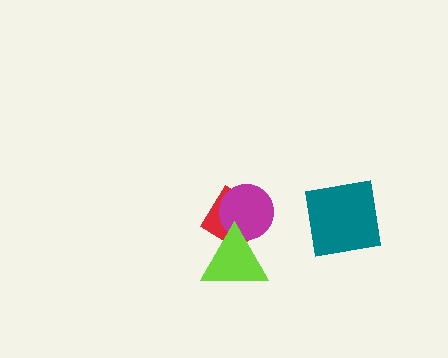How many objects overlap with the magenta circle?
2 objects overlap with the magenta circle.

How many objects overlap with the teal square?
0 objects overlap with the teal square.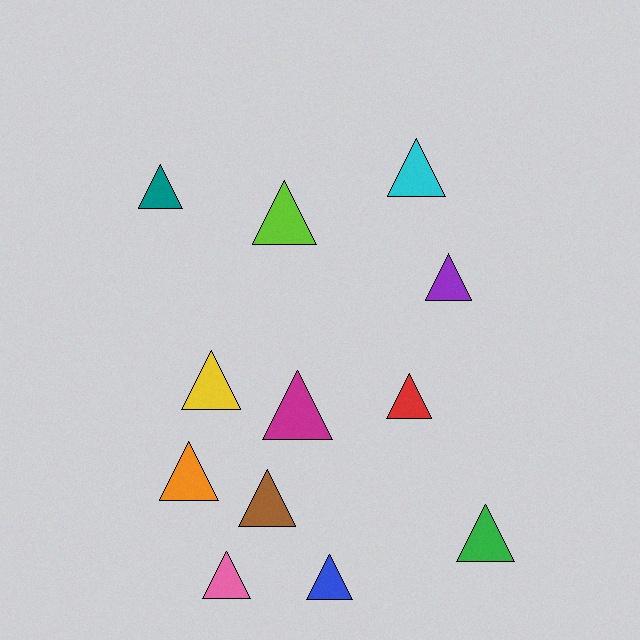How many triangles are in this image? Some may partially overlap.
There are 12 triangles.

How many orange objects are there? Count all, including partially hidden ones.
There is 1 orange object.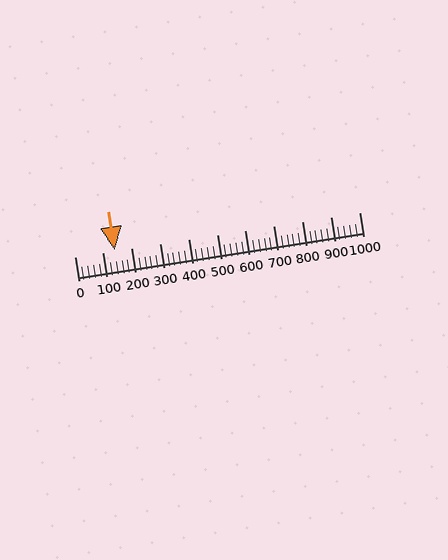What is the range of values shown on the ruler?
The ruler shows values from 0 to 1000.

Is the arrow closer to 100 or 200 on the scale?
The arrow is closer to 100.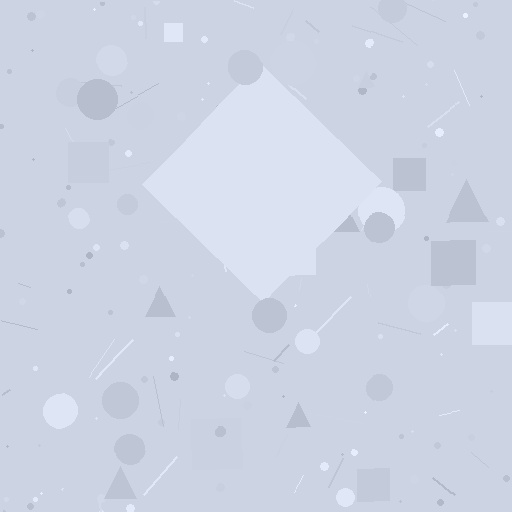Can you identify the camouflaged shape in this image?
The camouflaged shape is a diamond.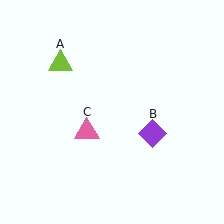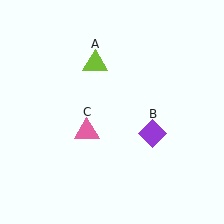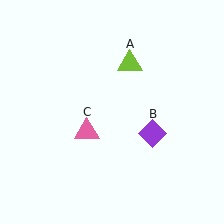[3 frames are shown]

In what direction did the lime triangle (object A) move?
The lime triangle (object A) moved right.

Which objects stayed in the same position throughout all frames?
Purple diamond (object B) and pink triangle (object C) remained stationary.